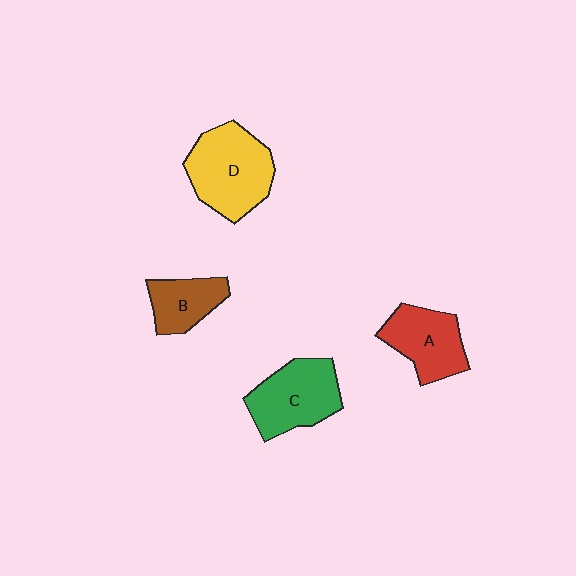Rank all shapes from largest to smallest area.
From largest to smallest: D (yellow), C (green), A (red), B (brown).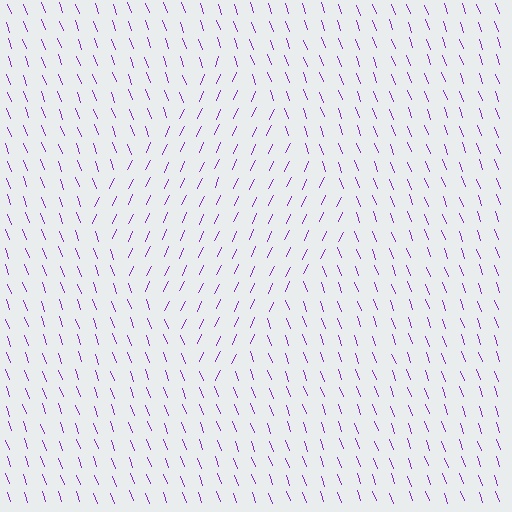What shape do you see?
I see a diamond.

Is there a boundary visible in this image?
Yes, there is a texture boundary formed by a change in line orientation.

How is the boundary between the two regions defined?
The boundary is defined purely by a change in line orientation (approximately 45 degrees difference). All lines are the same color and thickness.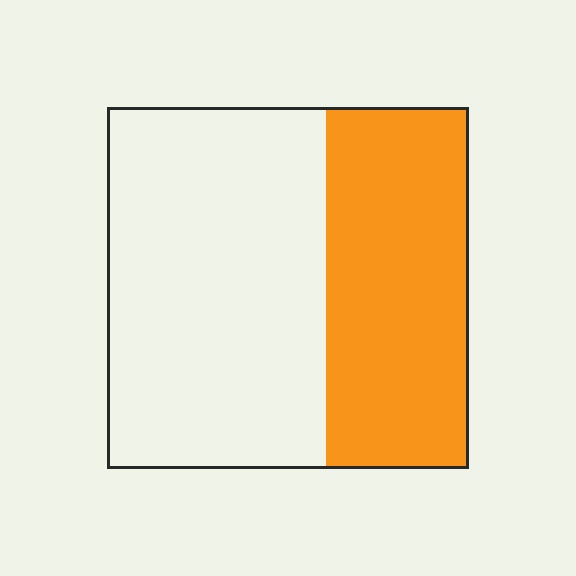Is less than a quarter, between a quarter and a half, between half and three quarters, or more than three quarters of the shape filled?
Between a quarter and a half.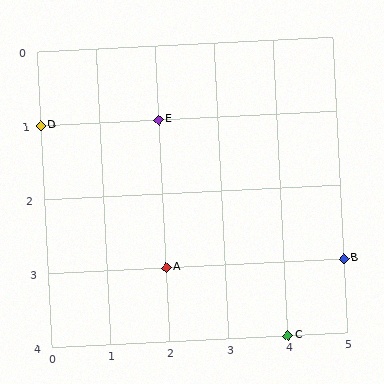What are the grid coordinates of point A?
Point A is at grid coordinates (2, 3).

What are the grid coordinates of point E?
Point E is at grid coordinates (2, 1).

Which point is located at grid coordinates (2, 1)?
Point E is at (2, 1).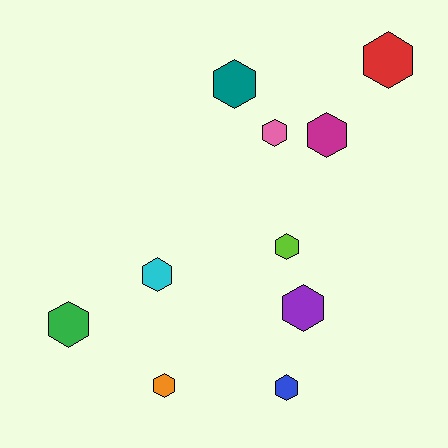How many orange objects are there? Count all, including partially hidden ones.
There is 1 orange object.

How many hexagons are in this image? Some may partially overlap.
There are 10 hexagons.